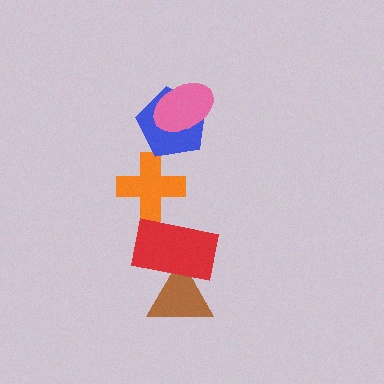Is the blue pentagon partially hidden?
Yes, it is partially covered by another shape.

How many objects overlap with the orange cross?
0 objects overlap with the orange cross.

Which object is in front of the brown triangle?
The red rectangle is in front of the brown triangle.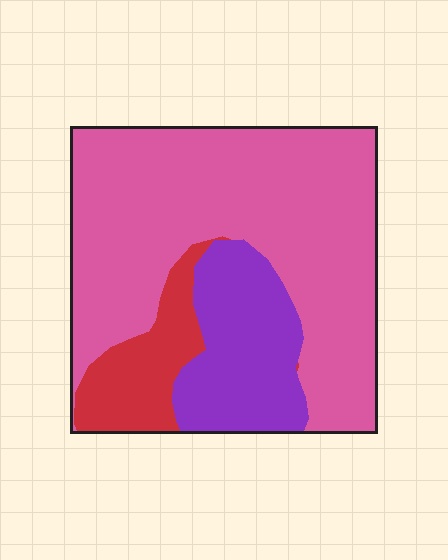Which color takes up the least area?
Red, at roughly 15%.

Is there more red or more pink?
Pink.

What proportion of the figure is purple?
Purple covers 21% of the figure.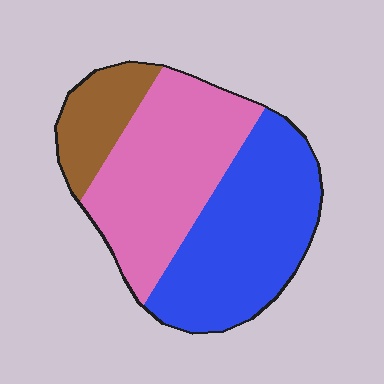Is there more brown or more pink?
Pink.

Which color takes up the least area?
Brown, at roughly 15%.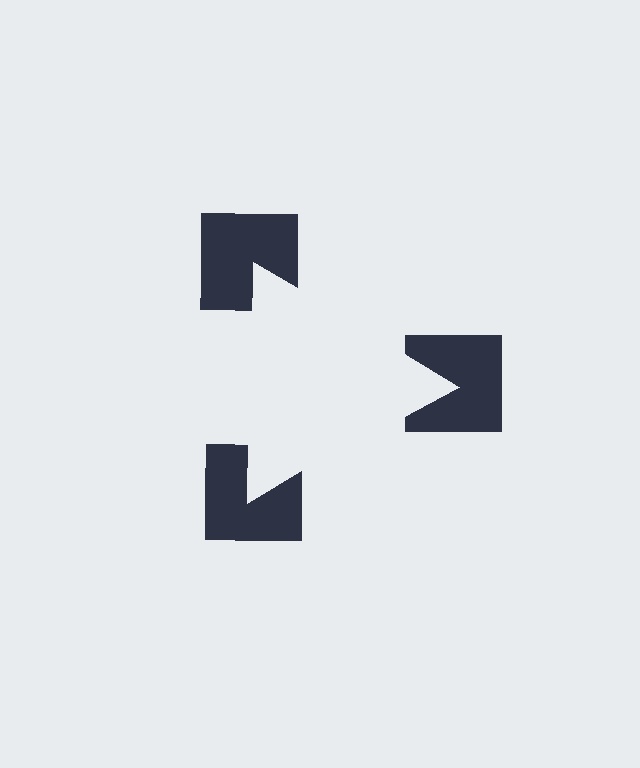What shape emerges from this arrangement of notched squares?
An illusory triangle — its edges are inferred from the aligned wedge cuts in the notched squares, not physically drawn.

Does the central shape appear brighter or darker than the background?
It typically appears slightly brighter than the background, even though no actual brightness change is drawn.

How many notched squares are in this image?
There are 3 — one at each vertex of the illusory triangle.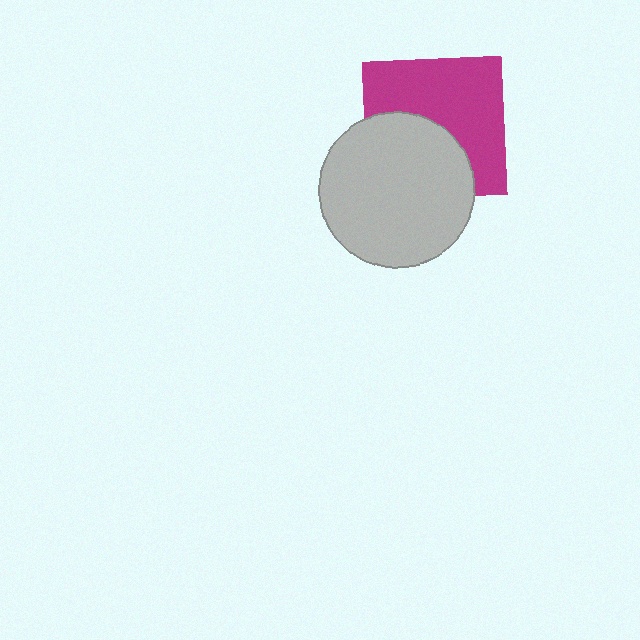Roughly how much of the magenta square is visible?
About half of it is visible (roughly 59%).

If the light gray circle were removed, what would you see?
You would see the complete magenta square.